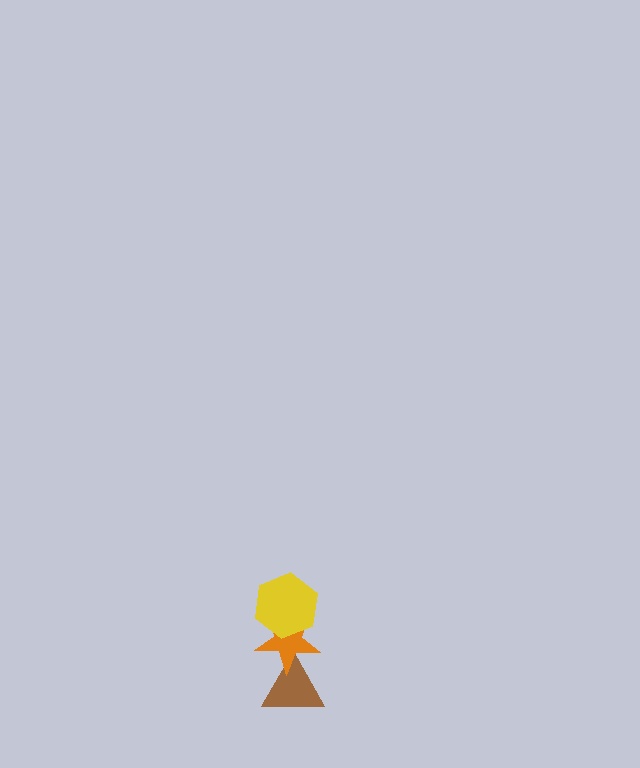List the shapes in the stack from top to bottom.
From top to bottom: the yellow hexagon, the orange star, the brown triangle.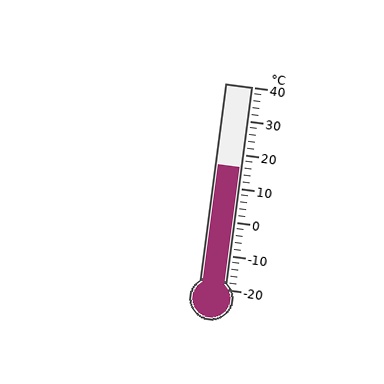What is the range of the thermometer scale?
The thermometer scale ranges from -20°C to 40°C.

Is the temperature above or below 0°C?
The temperature is above 0°C.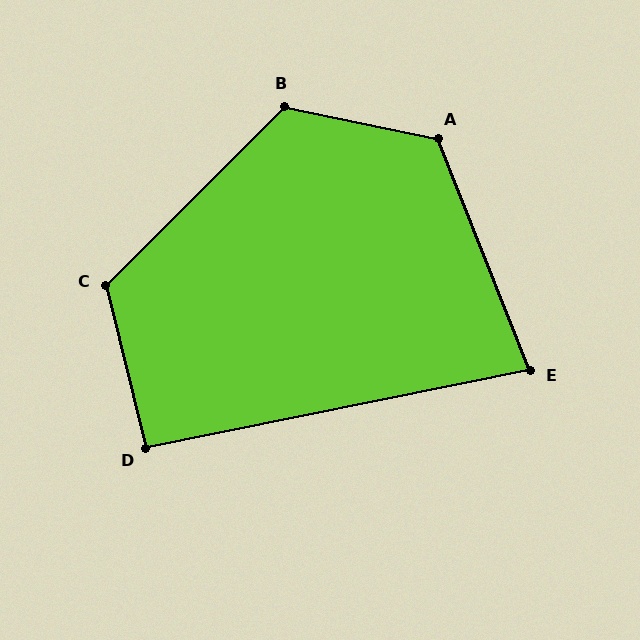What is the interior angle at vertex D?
Approximately 92 degrees (approximately right).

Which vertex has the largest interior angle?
A, at approximately 123 degrees.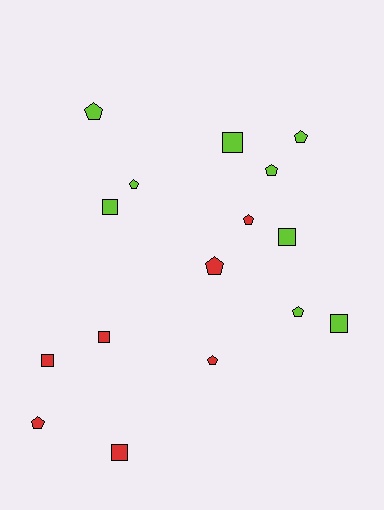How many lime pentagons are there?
There are 5 lime pentagons.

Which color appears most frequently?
Lime, with 9 objects.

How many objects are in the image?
There are 16 objects.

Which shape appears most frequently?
Pentagon, with 9 objects.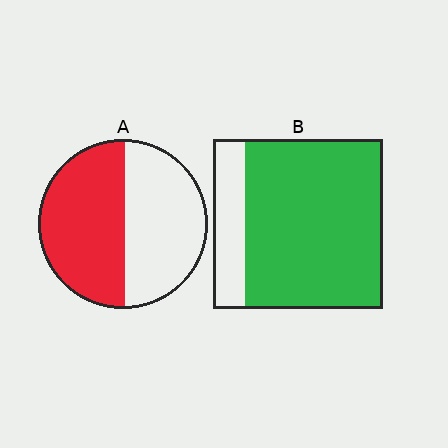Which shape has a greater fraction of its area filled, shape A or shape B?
Shape B.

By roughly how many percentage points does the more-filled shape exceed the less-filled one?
By roughly 30 percentage points (B over A).